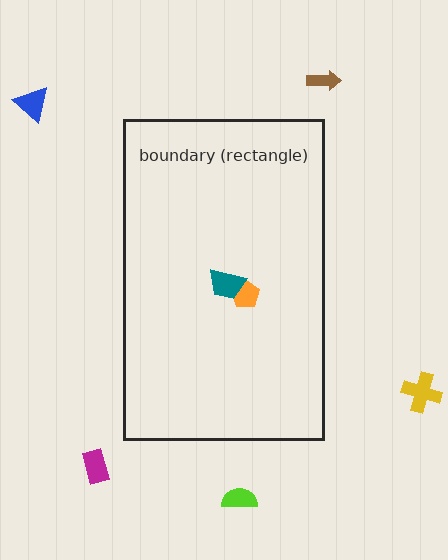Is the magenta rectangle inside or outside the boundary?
Outside.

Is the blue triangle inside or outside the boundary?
Outside.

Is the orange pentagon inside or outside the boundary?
Inside.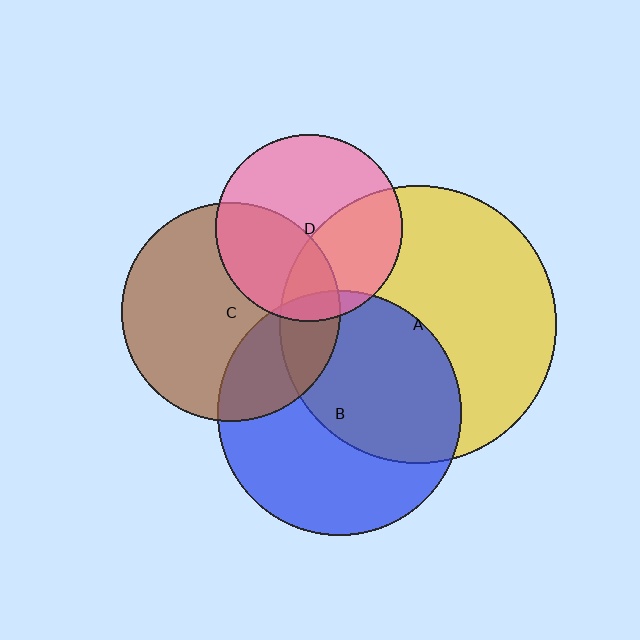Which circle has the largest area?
Circle A (yellow).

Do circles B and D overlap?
Yes.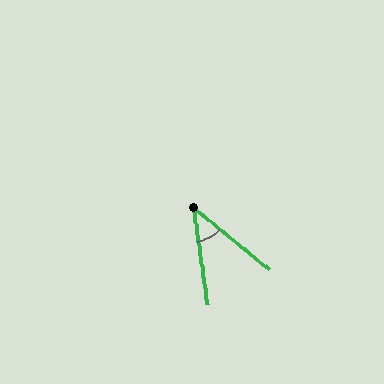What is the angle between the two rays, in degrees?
Approximately 42 degrees.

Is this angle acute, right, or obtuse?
It is acute.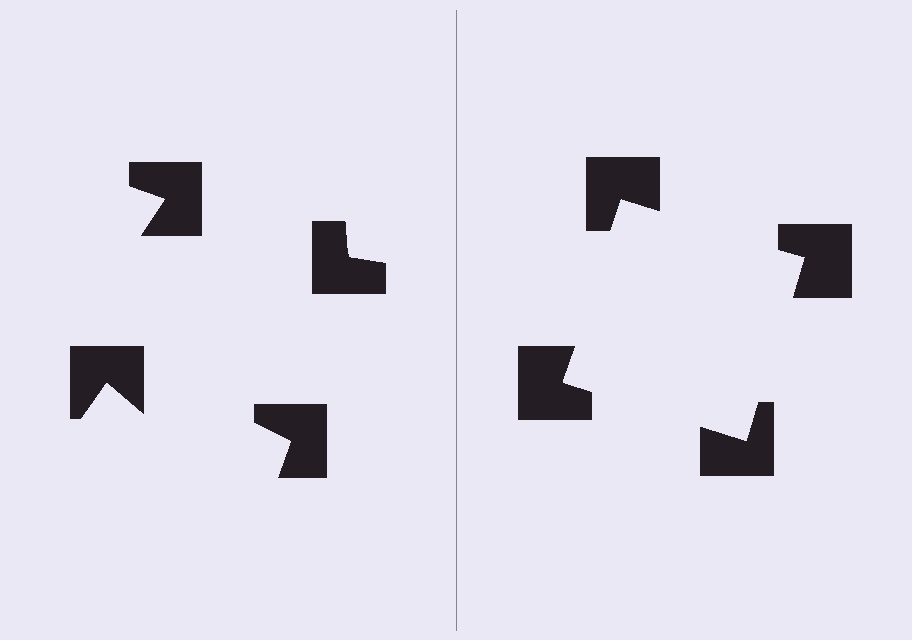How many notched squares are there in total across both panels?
8 — 4 on each side.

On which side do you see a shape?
An illusory square appears on the right side. On the left side the wedge cuts are rotated, so no coherent shape forms.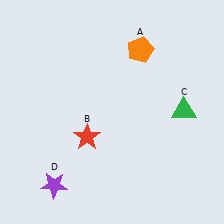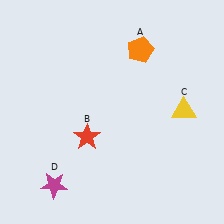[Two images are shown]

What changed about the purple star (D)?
In Image 1, D is purple. In Image 2, it changed to magenta.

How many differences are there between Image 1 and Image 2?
There are 2 differences between the two images.